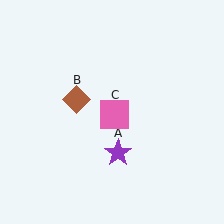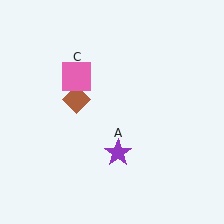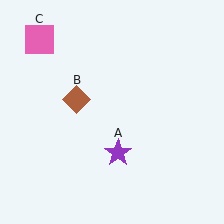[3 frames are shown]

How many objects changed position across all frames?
1 object changed position: pink square (object C).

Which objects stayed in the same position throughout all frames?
Purple star (object A) and brown diamond (object B) remained stationary.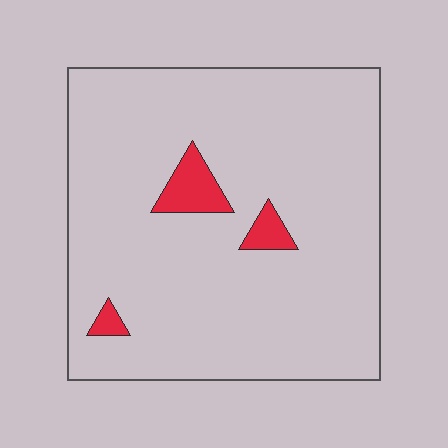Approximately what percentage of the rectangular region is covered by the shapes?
Approximately 5%.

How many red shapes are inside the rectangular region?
3.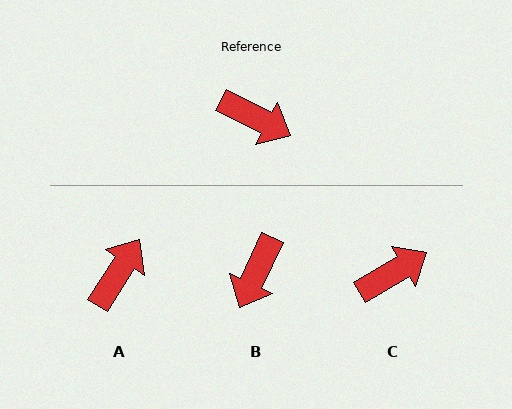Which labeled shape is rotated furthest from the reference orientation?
B, about 88 degrees away.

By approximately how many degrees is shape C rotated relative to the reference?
Approximately 58 degrees counter-clockwise.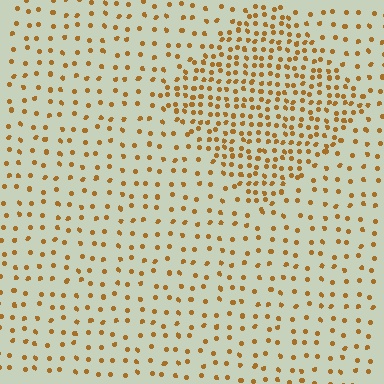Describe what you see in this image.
The image contains small brown elements arranged at two different densities. A diamond-shaped region is visible where the elements are more densely packed than the surrounding area.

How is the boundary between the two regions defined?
The boundary is defined by a change in element density (approximately 2.3x ratio). All elements are the same color, size, and shape.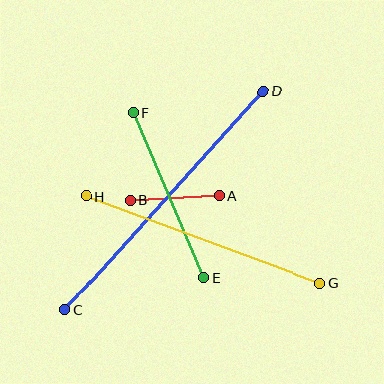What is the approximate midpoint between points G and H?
The midpoint is at approximately (203, 240) pixels.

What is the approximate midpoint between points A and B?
The midpoint is at approximately (175, 198) pixels.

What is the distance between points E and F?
The distance is approximately 179 pixels.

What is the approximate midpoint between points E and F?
The midpoint is at approximately (169, 195) pixels.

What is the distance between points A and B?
The distance is approximately 89 pixels.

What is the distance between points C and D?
The distance is approximately 295 pixels.